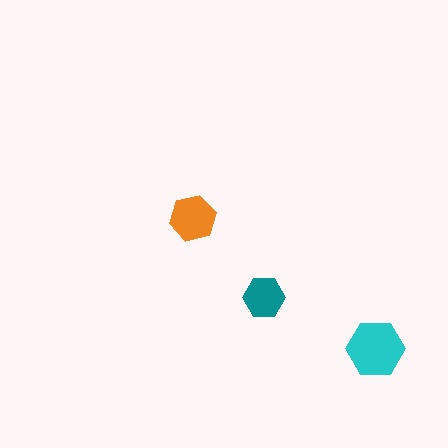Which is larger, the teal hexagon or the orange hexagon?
The orange one.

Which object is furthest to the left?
The orange hexagon is leftmost.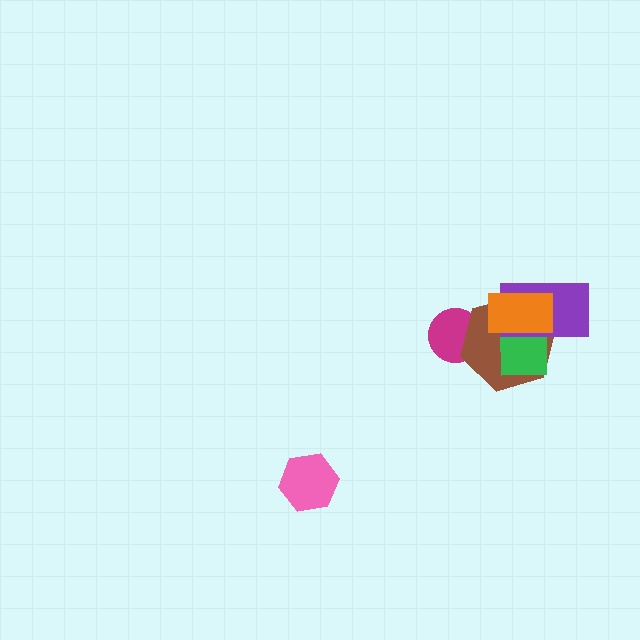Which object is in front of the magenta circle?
The brown hexagon is in front of the magenta circle.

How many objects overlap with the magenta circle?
1 object overlaps with the magenta circle.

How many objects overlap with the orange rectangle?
3 objects overlap with the orange rectangle.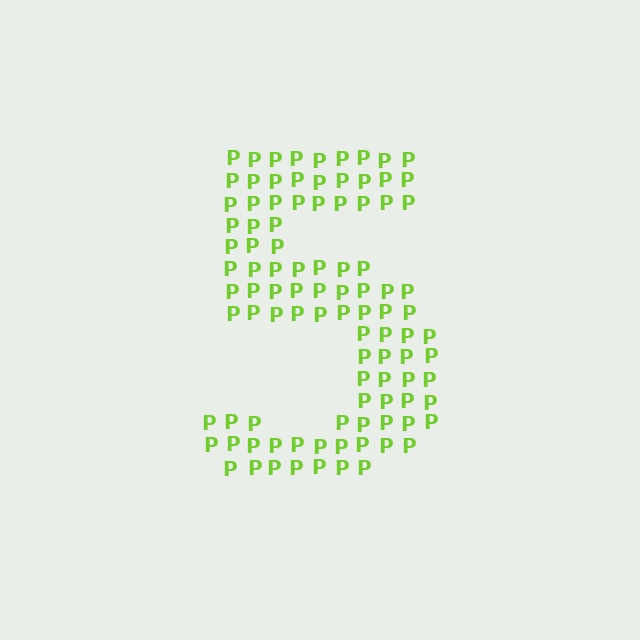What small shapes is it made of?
It is made of small letter P's.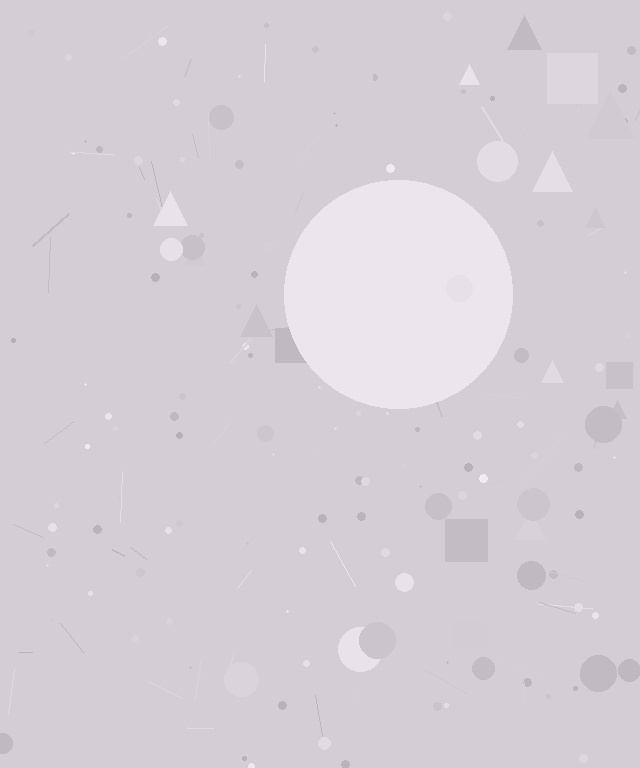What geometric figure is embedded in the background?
A circle is embedded in the background.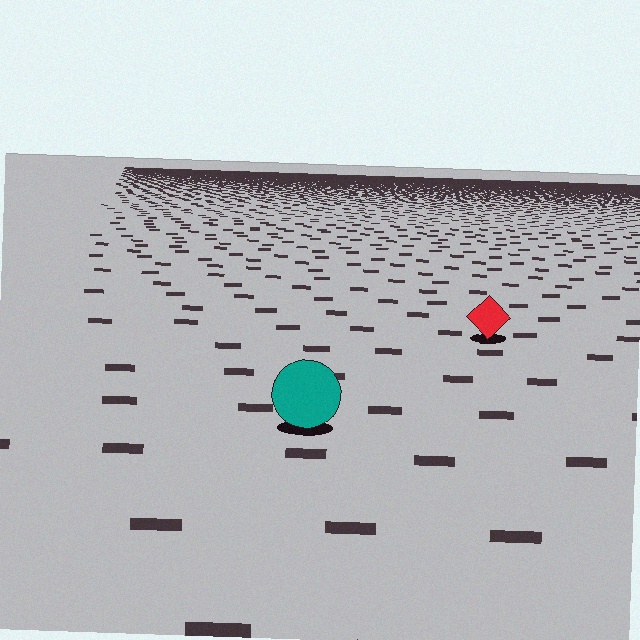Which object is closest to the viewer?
The teal circle is closest. The texture marks near it are larger and more spread out.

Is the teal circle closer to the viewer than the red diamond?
Yes. The teal circle is closer — you can tell from the texture gradient: the ground texture is coarser near it.